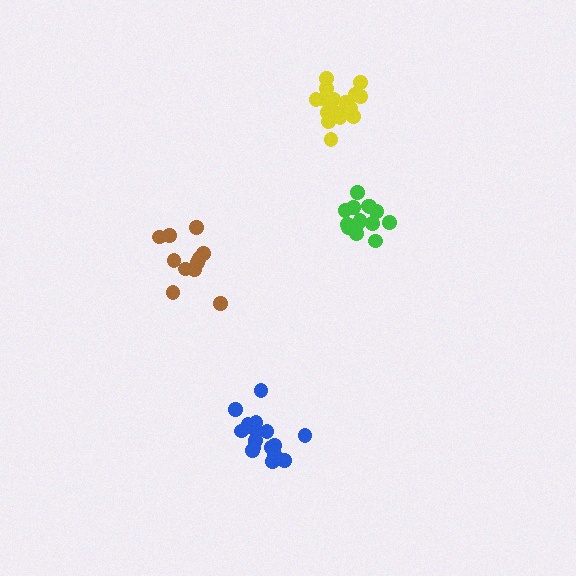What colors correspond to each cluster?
The clusters are colored: green, brown, yellow, blue.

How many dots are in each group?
Group 1: 14 dots, Group 2: 11 dots, Group 3: 17 dots, Group 4: 17 dots (59 total).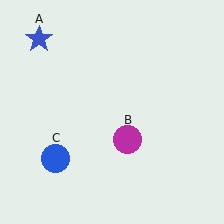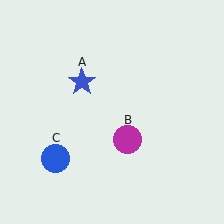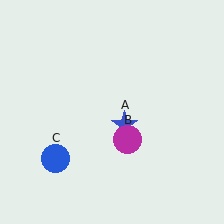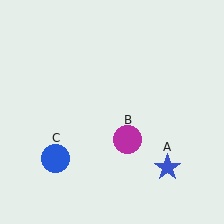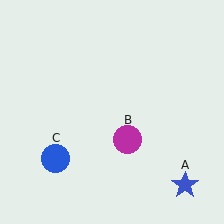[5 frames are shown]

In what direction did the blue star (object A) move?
The blue star (object A) moved down and to the right.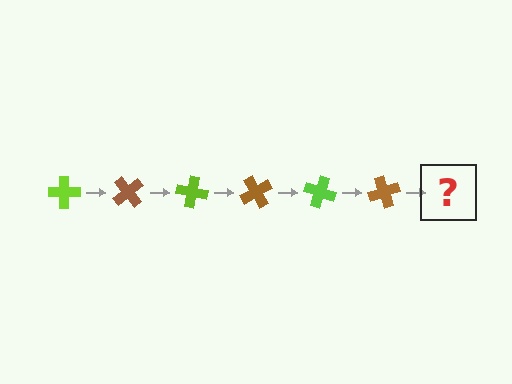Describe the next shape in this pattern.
It should be a lime cross, rotated 300 degrees from the start.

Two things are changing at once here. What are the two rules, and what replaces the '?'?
The two rules are that it rotates 50 degrees each step and the color cycles through lime and brown. The '?' should be a lime cross, rotated 300 degrees from the start.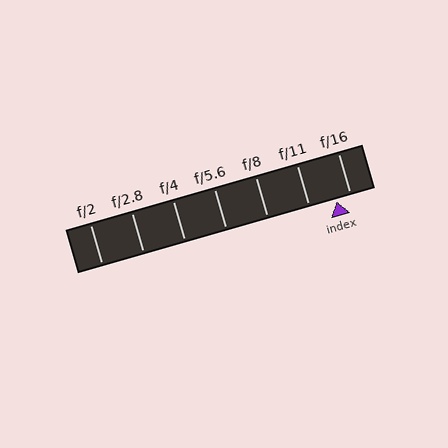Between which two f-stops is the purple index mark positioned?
The index mark is between f/11 and f/16.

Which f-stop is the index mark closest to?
The index mark is closest to f/16.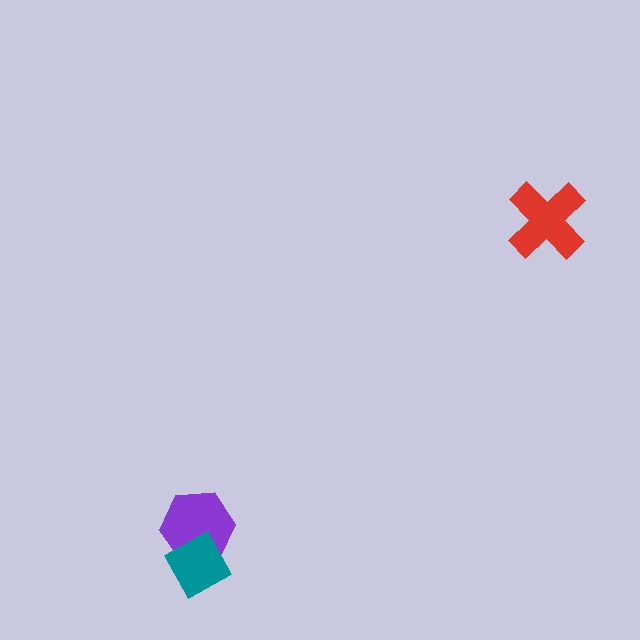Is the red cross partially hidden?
No, no other shape covers it.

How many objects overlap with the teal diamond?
1 object overlaps with the teal diamond.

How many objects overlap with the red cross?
0 objects overlap with the red cross.